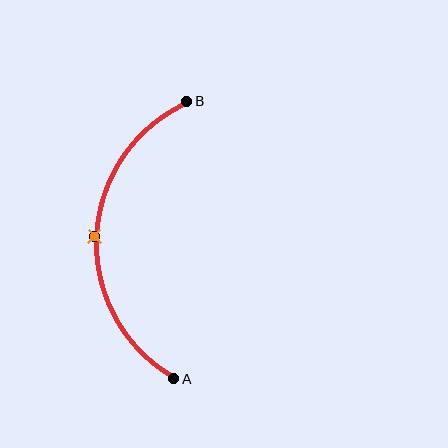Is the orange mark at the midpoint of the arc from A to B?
Yes. The orange mark lies on the arc at equal arc-length from both A and B — it is the arc midpoint.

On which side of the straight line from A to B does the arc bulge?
The arc bulges to the left of the straight line connecting A and B.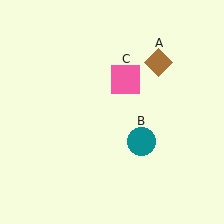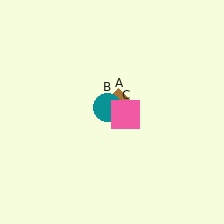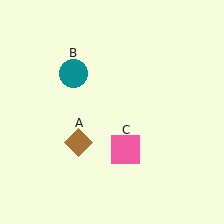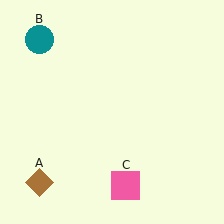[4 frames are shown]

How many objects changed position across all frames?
3 objects changed position: brown diamond (object A), teal circle (object B), pink square (object C).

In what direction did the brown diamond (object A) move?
The brown diamond (object A) moved down and to the left.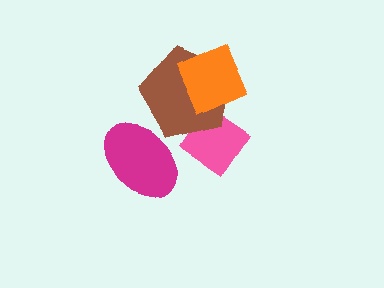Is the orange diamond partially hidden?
No, no other shape covers it.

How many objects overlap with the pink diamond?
2 objects overlap with the pink diamond.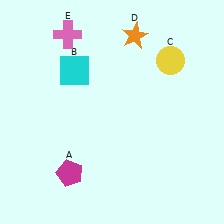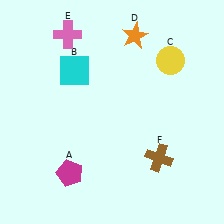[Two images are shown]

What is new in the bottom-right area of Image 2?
A brown cross (F) was added in the bottom-right area of Image 2.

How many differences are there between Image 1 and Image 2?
There is 1 difference between the two images.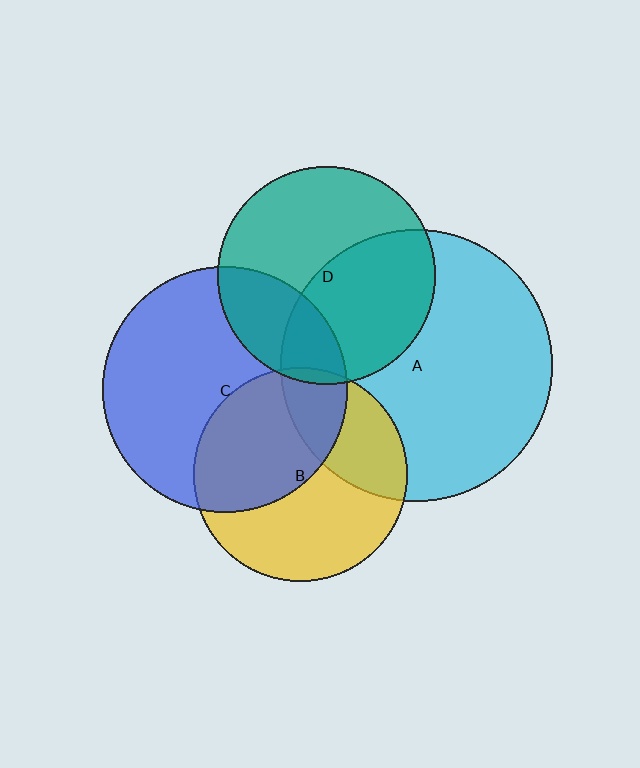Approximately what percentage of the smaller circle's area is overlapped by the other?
Approximately 30%.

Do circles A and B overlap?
Yes.